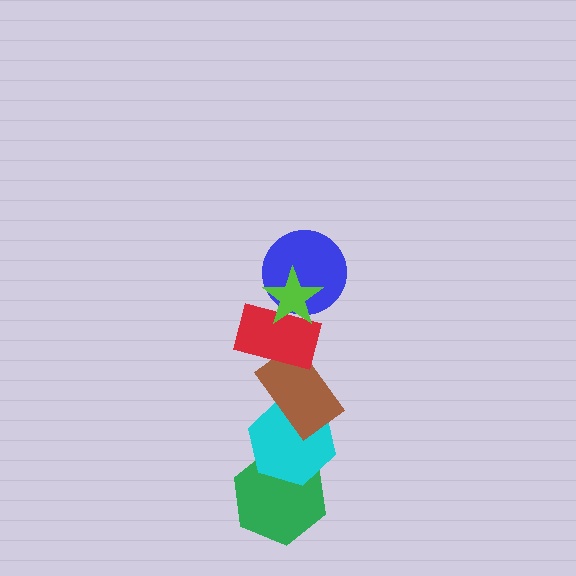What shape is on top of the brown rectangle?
The red rectangle is on top of the brown rectangle.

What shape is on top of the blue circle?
The lime star is on top of the blue circle.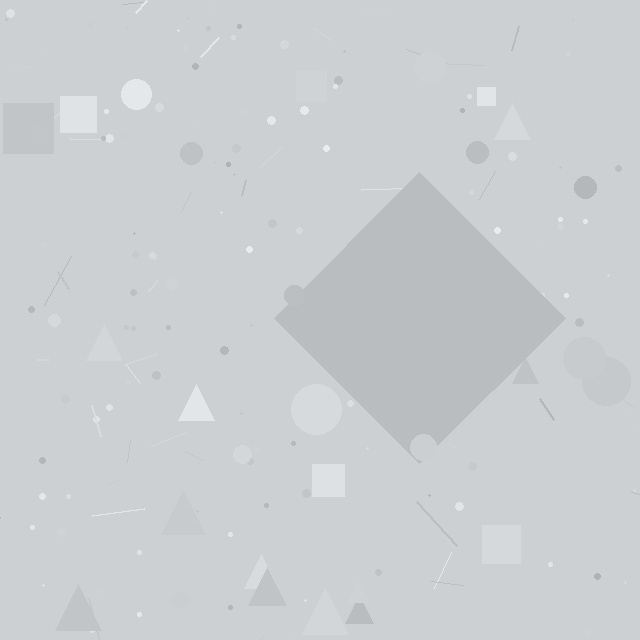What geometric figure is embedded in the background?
A diamond is embedded in the background.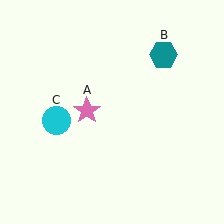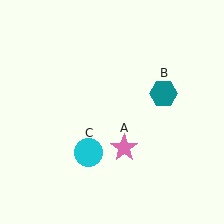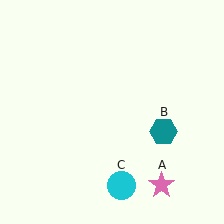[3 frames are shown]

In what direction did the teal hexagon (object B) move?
The teal hexagon (object B) moved down.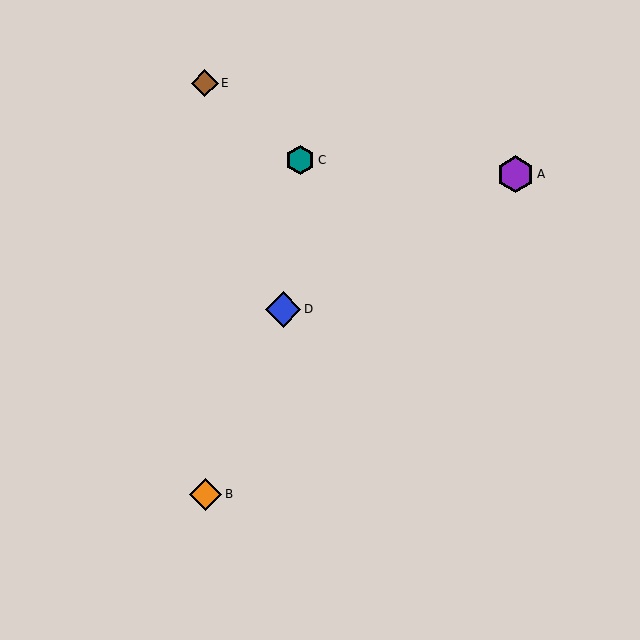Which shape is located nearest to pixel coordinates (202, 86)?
The brown diamond (labeled E) at (205, 83) is nearest to that location.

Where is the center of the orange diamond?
The center of the orange diamond is at (206, 494).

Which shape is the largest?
The purple hexagon (labeled A) is the largest.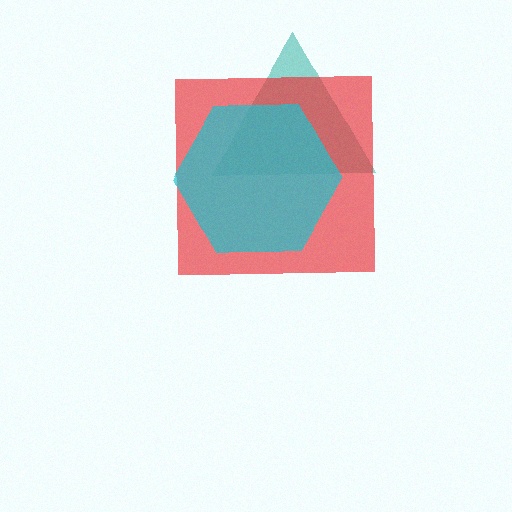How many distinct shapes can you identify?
There are 3 distinct shapes: a teal triangle, a red square, a cyan hexagon.